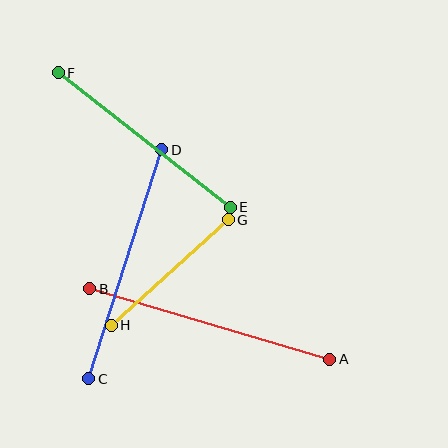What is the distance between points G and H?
The distance is approximately 158 pixels.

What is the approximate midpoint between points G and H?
The midpoint is at approximately (170, 273) pixels.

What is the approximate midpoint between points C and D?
The midpoint is at approximately (125, 264) pixels.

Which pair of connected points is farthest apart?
Points A and B are farthest apart.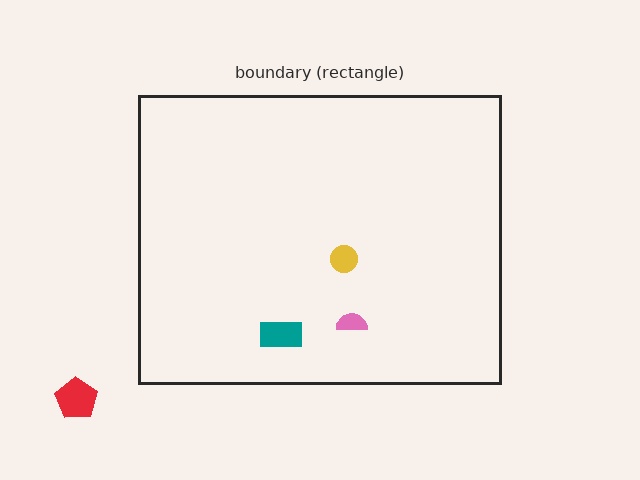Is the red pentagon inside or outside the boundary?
Outside.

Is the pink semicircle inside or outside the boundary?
Inside.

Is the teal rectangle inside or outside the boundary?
Inside.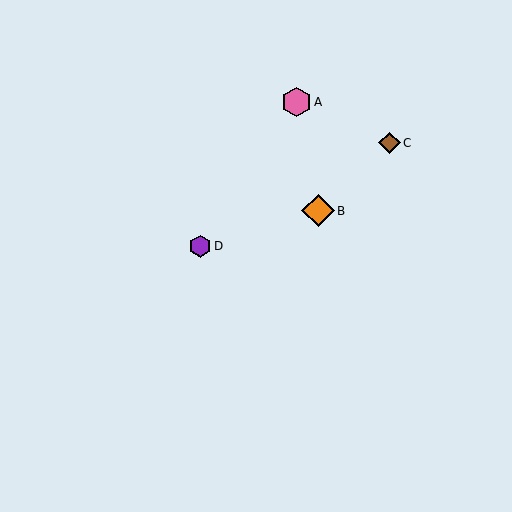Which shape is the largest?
The orange diamond (labeled B) is the largest.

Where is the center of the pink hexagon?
The center of the pink hexagon is at (297, 102).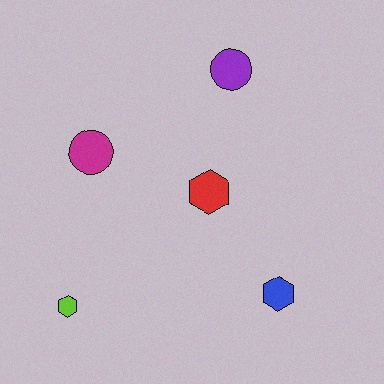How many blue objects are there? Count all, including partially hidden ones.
There is 1 blue object.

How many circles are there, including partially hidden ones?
There are 2 circles.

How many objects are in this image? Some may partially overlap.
There are 5 objects.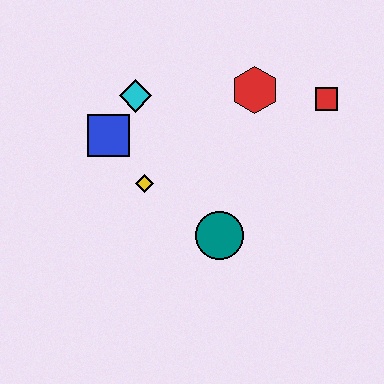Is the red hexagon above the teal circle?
Yes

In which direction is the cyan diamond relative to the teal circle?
The cyan diamond is above the teal circle.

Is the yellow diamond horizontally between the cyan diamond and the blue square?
No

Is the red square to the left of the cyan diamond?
No